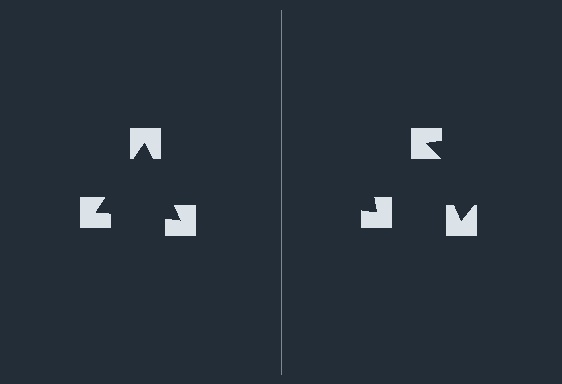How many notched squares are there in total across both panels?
6 — 3 on each side.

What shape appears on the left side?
An illusory triangle.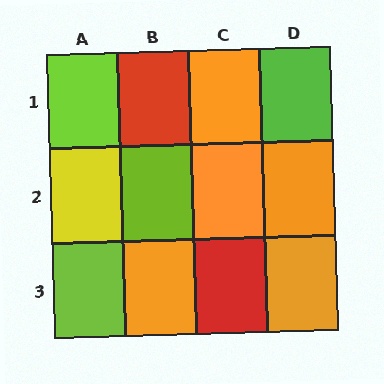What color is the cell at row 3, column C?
Red.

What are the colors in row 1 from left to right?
Lime, red, orange, lime.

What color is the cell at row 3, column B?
Orange.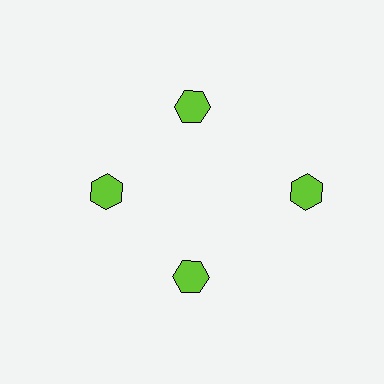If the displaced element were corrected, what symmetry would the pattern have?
It would have 4-fold rotational symmetry — the pattern would map onto itself every 90 degrees.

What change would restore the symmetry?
The symmetry would be restored by moving it inward, back onto the ring so that all 4 hexagons sit at equal angles and equal distance from the center.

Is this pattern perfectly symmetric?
No. The 4 lime hexagons are arranged in a ring, but one element near the 3 o'clock position is pushed outward from the center, breaking the 4-fold rotational symmetry.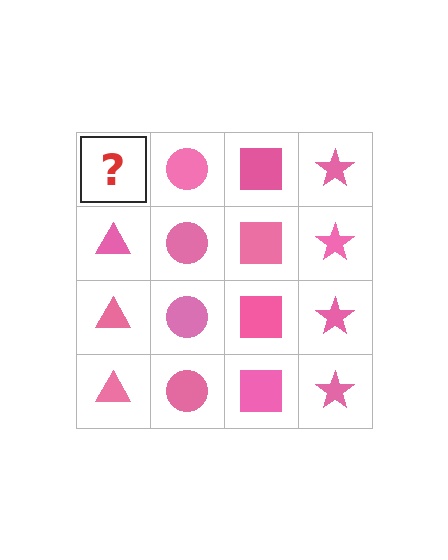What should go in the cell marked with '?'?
The missing cell should contain a pink triangle.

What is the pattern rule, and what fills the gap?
The rule is that each column has a consistent shape. The gap should be filled with a pink triangle.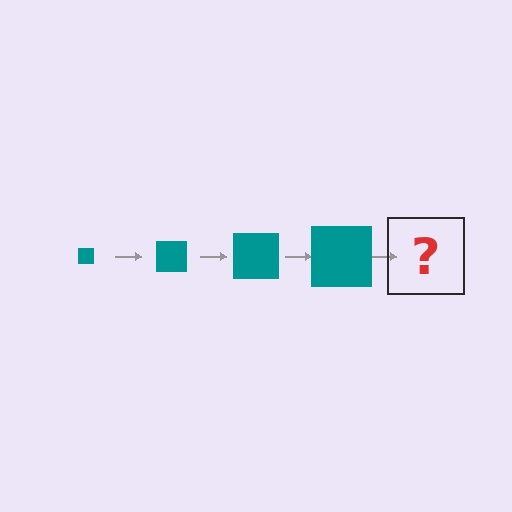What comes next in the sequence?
The next element should be a teal square, larger than the previous one.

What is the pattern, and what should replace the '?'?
The pattern is that the square gets progressively larger each step. The '?' should be a teal square, larger than the previous one.